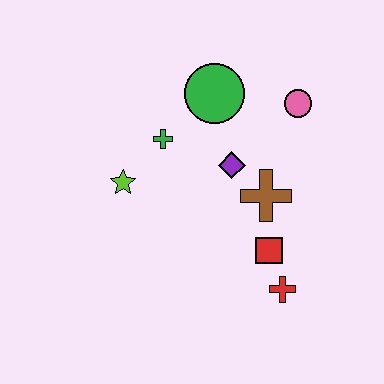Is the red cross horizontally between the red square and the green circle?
No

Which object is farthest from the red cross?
The green circle is farthest from the red cross.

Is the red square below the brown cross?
Yes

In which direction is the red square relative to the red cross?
The red square is above the red cross.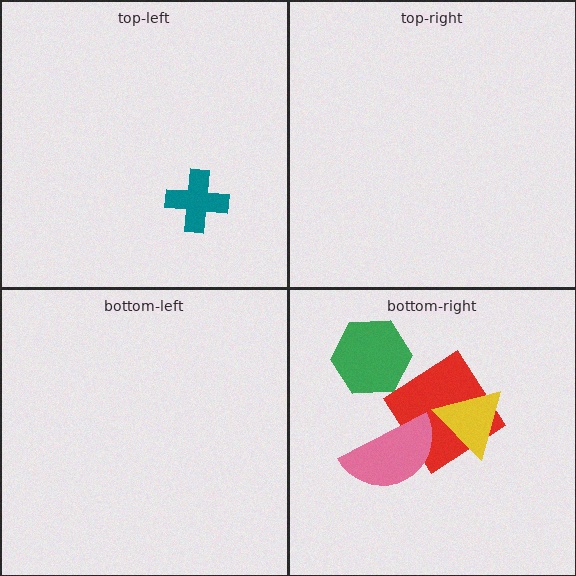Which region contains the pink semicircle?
The bottom-right region.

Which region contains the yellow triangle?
The bottom-right region.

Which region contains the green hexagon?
The bottom-right region.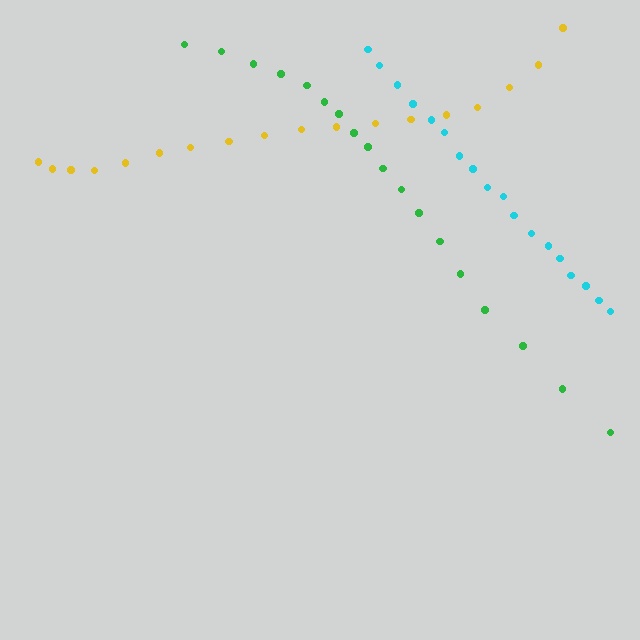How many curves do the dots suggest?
There are 3 distinct paths.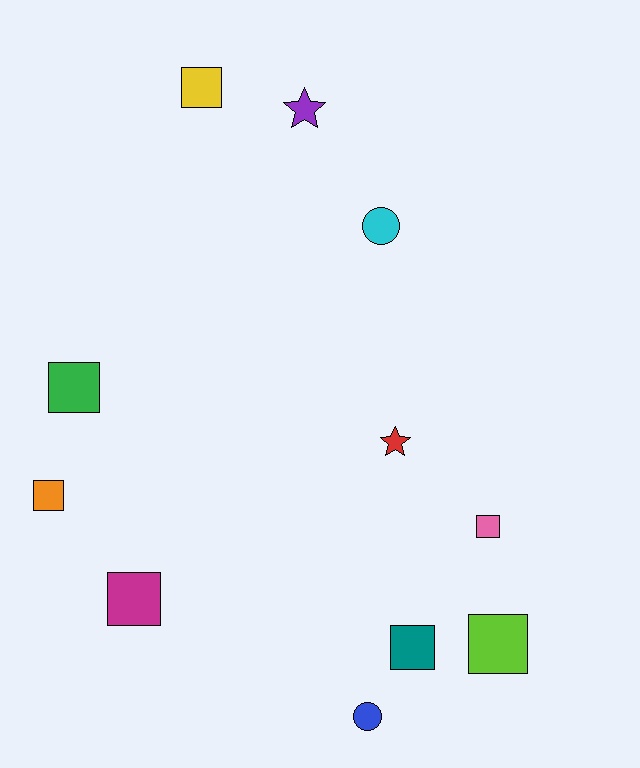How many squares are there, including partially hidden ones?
There are 7 squares.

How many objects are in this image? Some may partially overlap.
There are 11 objects.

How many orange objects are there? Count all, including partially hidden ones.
There is 1 orange object.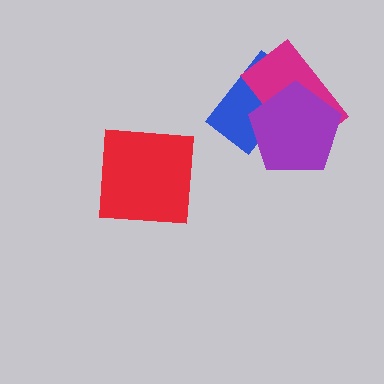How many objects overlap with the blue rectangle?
2 objects overlap with the blue rectangle.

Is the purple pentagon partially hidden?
No, no other shape covers it.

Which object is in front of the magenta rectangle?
The purple pentagon is in front of the magenta rectangle.